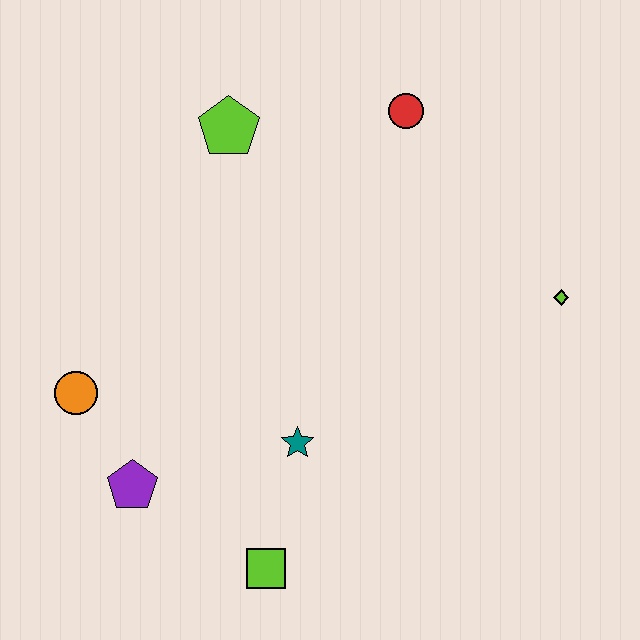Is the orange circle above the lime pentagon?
No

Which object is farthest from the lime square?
The red circle is farthest from the lime square.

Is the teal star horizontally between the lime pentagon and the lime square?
No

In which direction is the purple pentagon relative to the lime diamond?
The purple pentagon is to the left of the lime diamond.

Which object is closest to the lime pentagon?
The red circle is closest to the lime pentagon.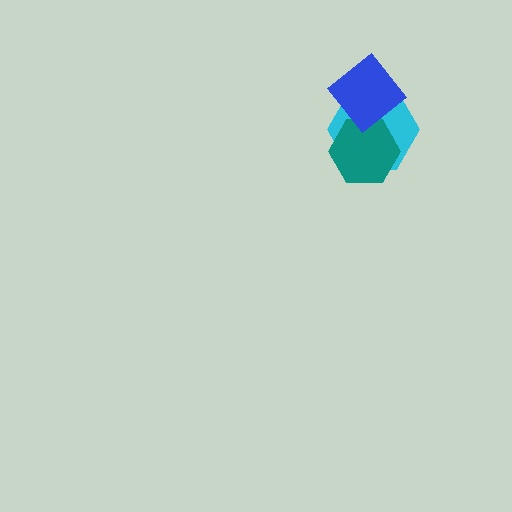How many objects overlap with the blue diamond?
2 objects overlap with the blue diamond.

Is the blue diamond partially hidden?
No, no other shape covers it.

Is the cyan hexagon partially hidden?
Yes, it is partially covered by another shape.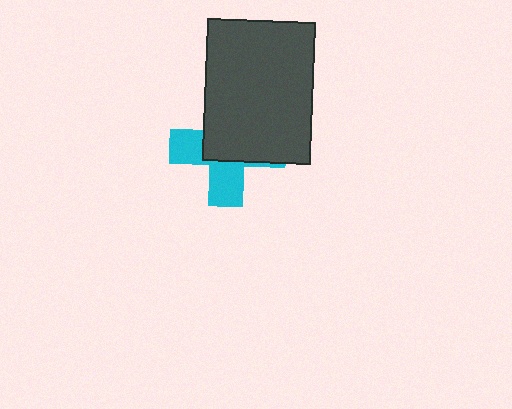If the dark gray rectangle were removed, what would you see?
You would see the complete cyan cross.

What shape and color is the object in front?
The object in front is a dark gray rectangle.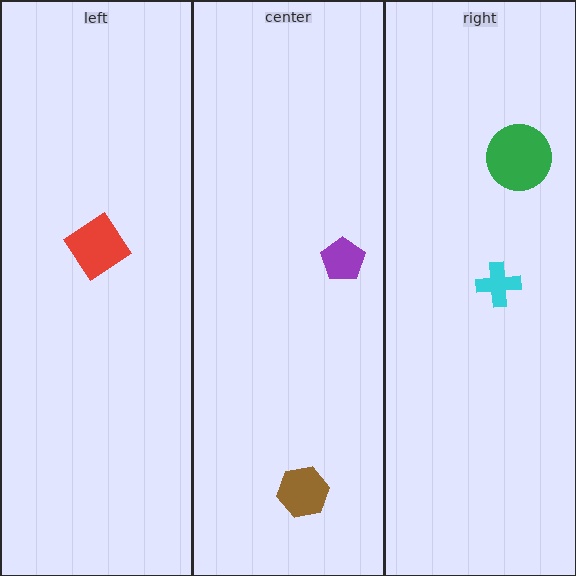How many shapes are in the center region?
2.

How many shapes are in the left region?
1.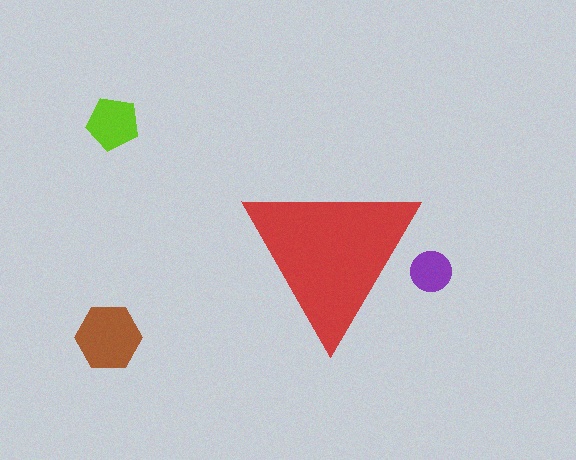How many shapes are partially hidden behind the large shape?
1 shape is partially hidden.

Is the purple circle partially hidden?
Yes, the purple circle is partially hidden behind the red triangle.